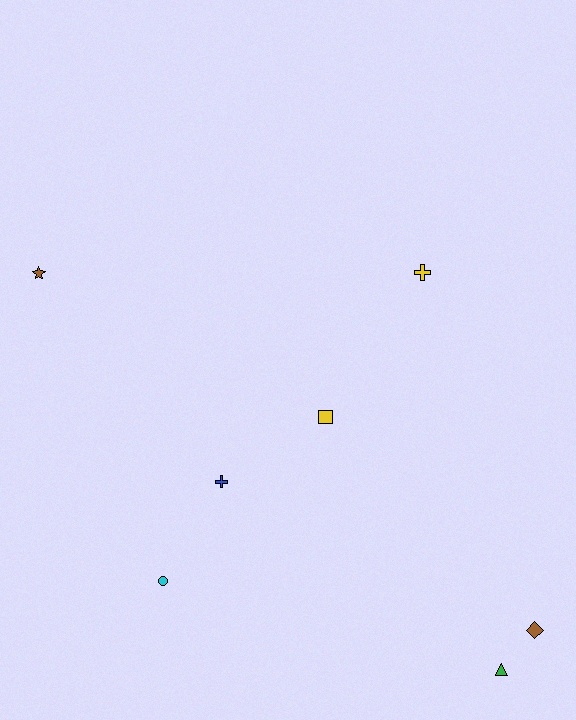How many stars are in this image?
There is 1 star.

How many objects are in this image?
There are 7 objects.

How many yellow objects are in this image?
There are 2 yellow objects.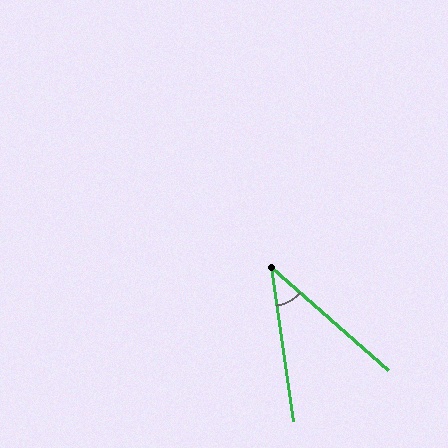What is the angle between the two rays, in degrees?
Approximately 40 degrees.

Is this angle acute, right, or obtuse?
It is acute.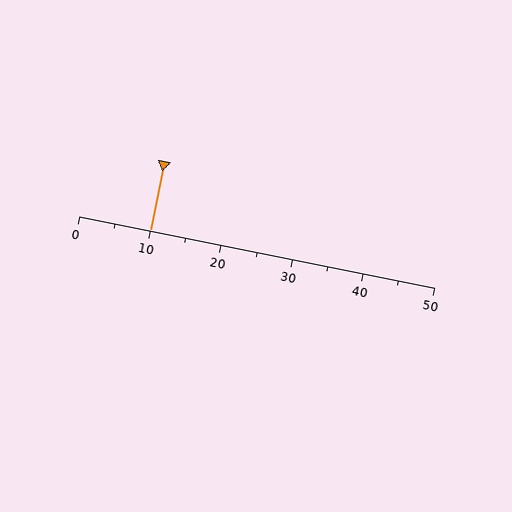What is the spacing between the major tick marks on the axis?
The major ticks are spaced 10 apart.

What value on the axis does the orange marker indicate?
The marker indicates approximately 10.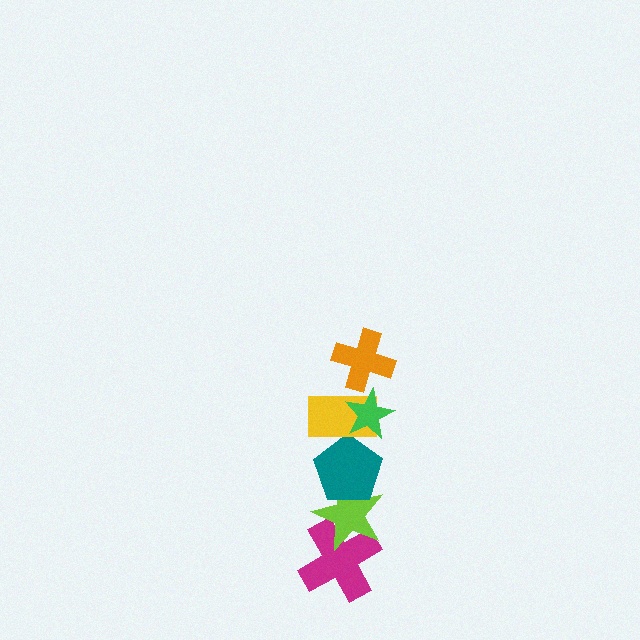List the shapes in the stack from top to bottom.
From top to bottom: the orange cross, the green star, the yellow rectangle, the teal pentagon, the lime star, the magenta cross.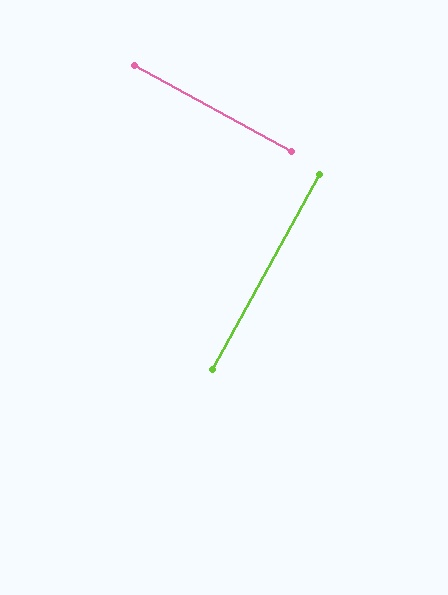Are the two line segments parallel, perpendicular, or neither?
Perpendicular — they meet at approximately 90°.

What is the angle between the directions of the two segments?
Approximately 90 degrees.